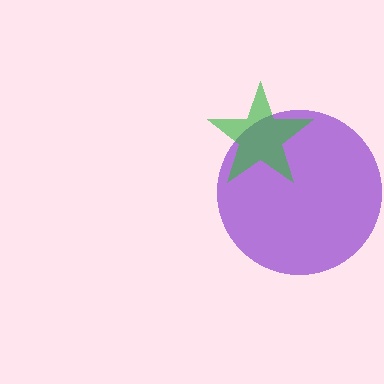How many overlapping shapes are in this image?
There are 2 overlapping shapes in the image.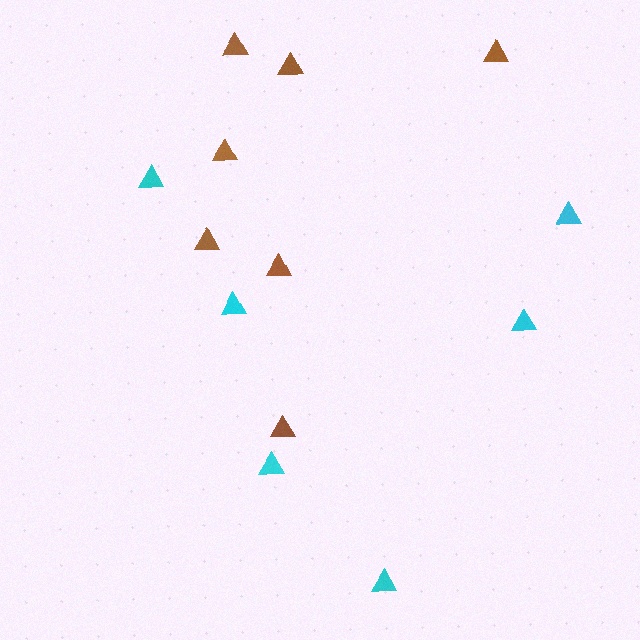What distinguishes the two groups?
There are 2 groups: one group of brown triangles (7) and one group of cyan triangles (6).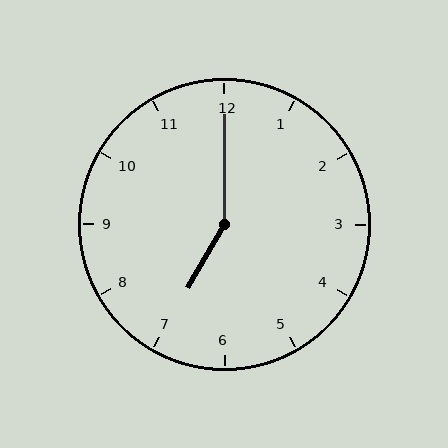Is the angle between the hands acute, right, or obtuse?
It is obtuse.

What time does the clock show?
7:00.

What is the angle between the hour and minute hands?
Approximately 150 degrees.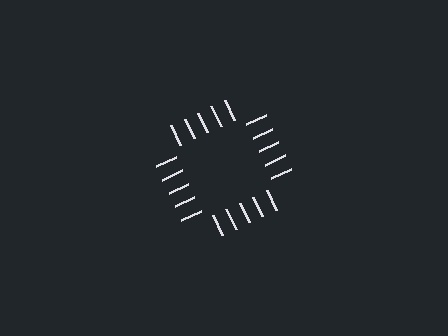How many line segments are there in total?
20 — 5 along each of the 4 edges.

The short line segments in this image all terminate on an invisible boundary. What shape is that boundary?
An illusory square — the line segments terminate on its edges but no continuous stroke is drawn.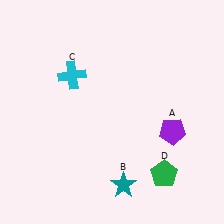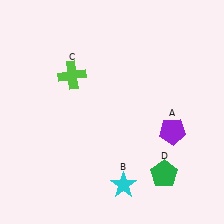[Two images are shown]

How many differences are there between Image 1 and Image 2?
There are 2 differences between the two images.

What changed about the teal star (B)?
In Image 1, B is teal. In Image 2, it changed to cyan.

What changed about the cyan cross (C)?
In Image 1, C is cyan. In Image 2, it changed to lime.